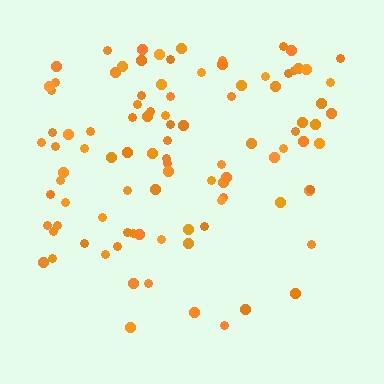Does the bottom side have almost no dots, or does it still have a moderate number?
Still a moderate number, just noticeably fewer than the top.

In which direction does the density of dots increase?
From bottom to top, with the top side densest.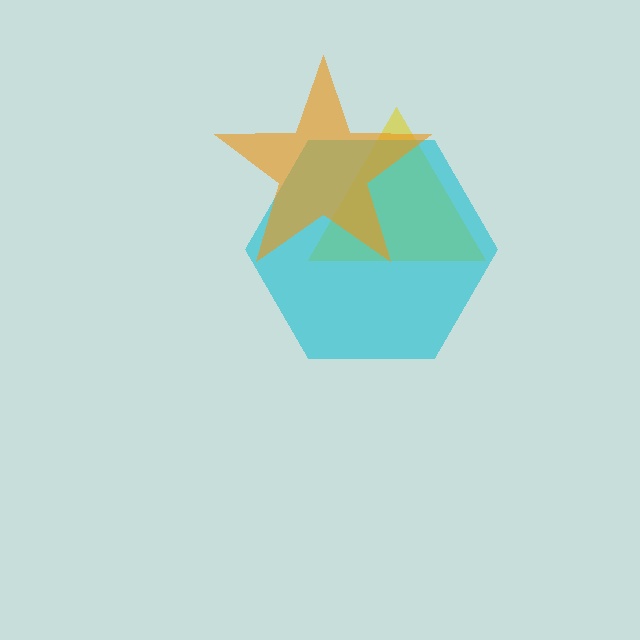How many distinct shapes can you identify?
There are 3 distinct shapes: a yellow triangle, a cyan hexagon, an orange star.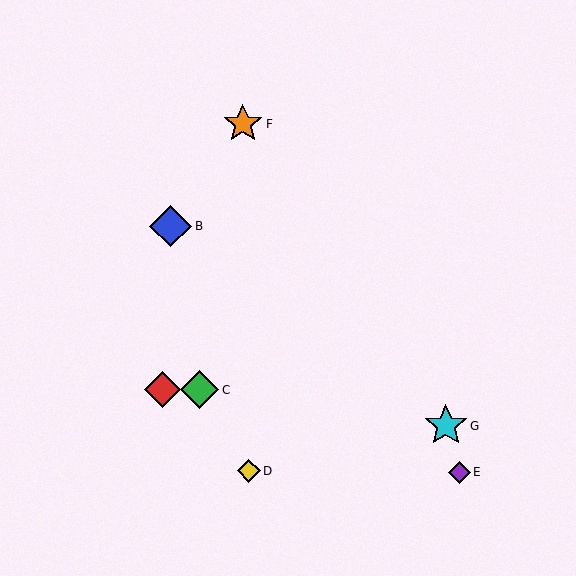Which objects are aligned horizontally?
Objects A, C are aligned horizontally.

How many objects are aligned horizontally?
2 objects (A, C) are aligned horizontally.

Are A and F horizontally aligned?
No, A is at y≈390 and F is at y≈124.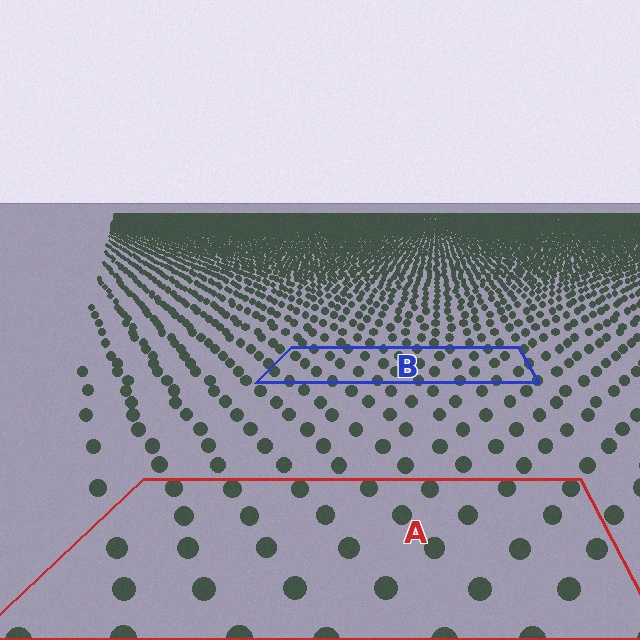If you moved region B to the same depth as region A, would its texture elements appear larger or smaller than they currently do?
They would appear larger. At a closer depth, the same texture elements are projected at a bigger on-screen size.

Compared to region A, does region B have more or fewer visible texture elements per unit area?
Region B has more texture elements per unit area — they are packed more densely because it is farther away.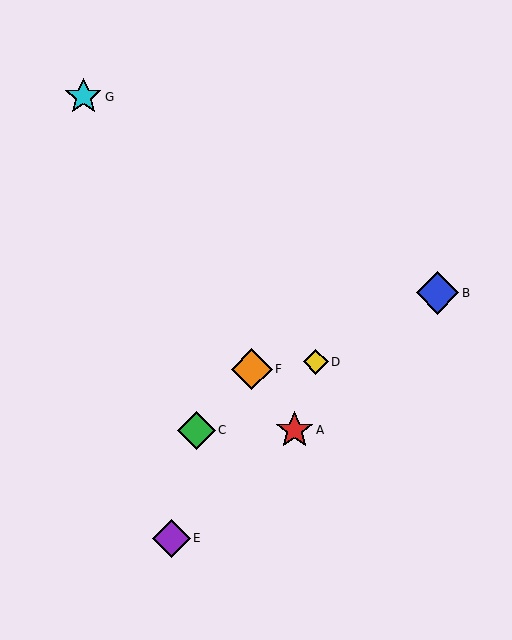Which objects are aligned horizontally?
Objects A, C are aligned horizontally.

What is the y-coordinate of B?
Object B is at y≈293.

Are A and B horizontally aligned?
No, A is at y≈430 and B is at y≈293.